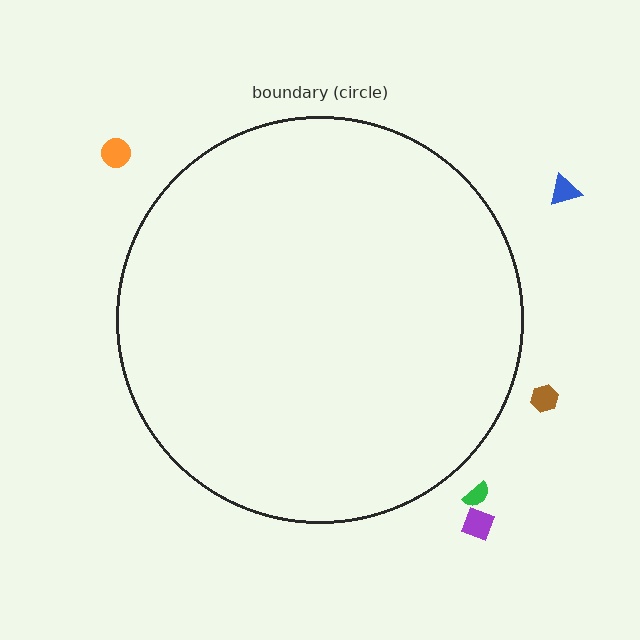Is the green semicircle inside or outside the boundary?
Outside.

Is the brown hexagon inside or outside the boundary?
Outside.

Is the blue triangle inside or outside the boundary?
Outside.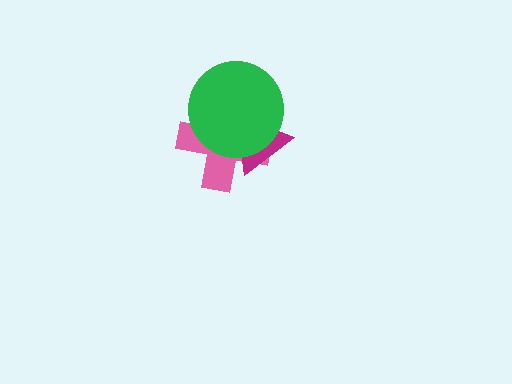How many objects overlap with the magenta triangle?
2 objects overlap with the magenta triangle.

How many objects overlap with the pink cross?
2 objects overlap with the pink cross.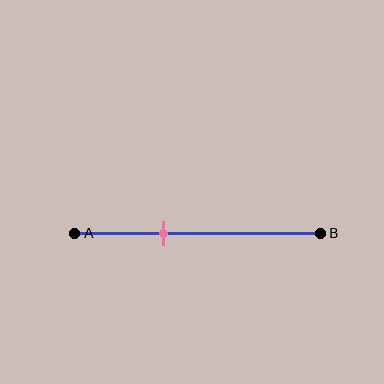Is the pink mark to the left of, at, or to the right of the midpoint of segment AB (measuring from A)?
The pink mark is to the left of the midpoint of segment AB.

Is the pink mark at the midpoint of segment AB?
No, the mark is at about 35% from A, not at the 50% midpoint.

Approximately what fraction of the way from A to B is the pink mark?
The pink mark is approximately 35% of the way from A to B.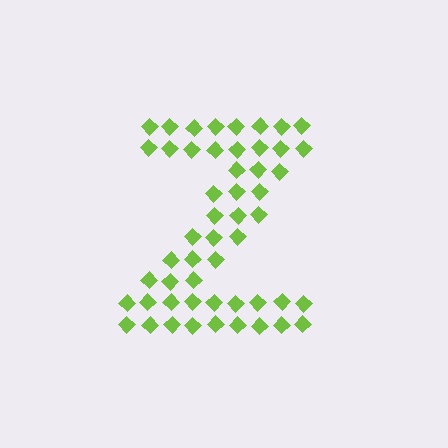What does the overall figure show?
The overall figure shows the letter Z.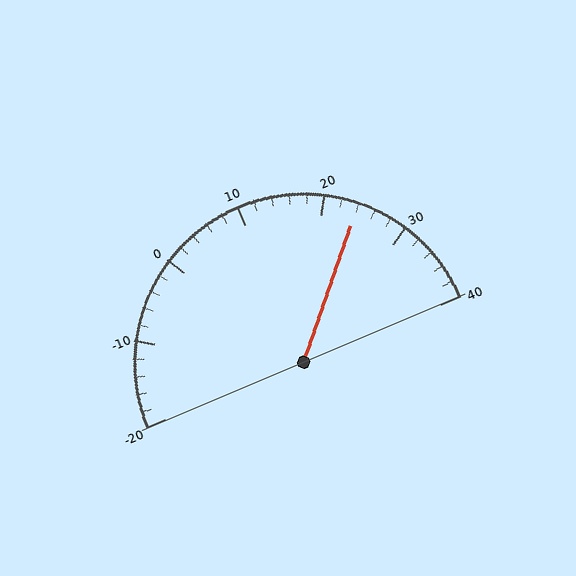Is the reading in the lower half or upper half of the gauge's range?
The reading is in the upper half of the range (-20 to 40).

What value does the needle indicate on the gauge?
The needle indicates approximately 24.